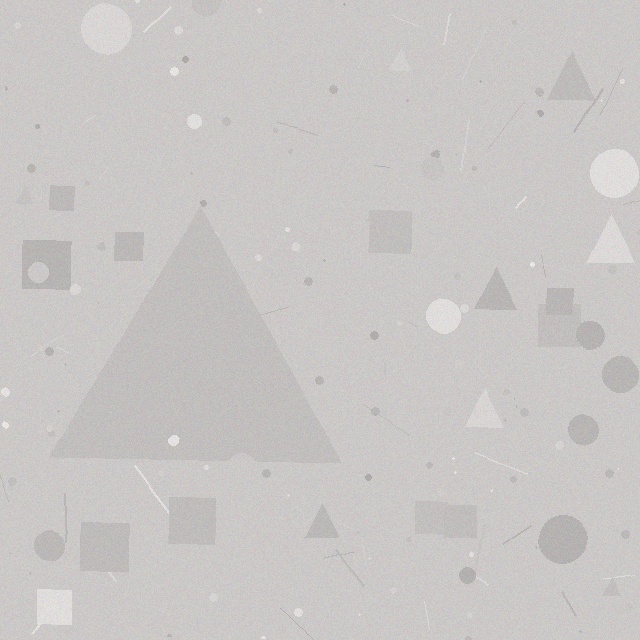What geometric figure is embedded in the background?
A triangle is embedded in the background.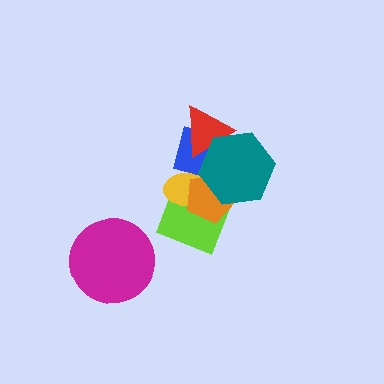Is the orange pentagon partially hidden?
Yes, it is partially covered by another shape.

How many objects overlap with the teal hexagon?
4 objects overlap with the teal hexagon.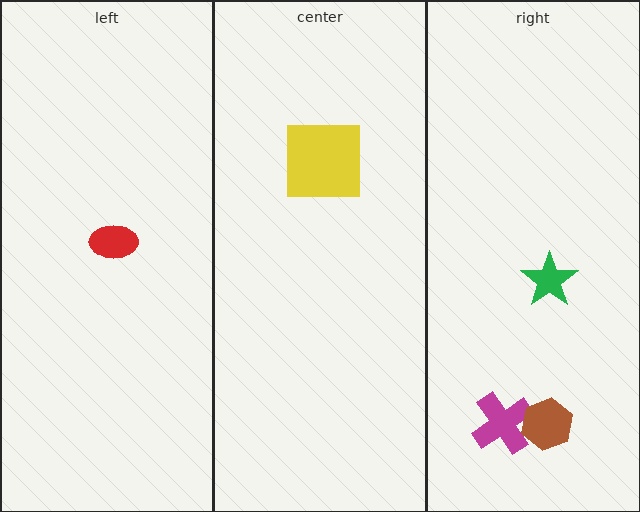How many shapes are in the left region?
1.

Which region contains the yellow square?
The center region.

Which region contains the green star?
The right region.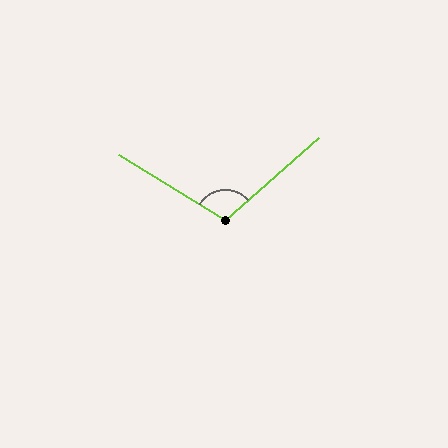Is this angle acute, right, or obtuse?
It is obtuse.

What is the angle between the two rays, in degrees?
Approximately 107 degrees.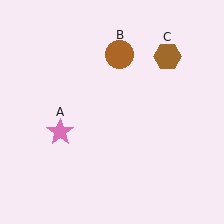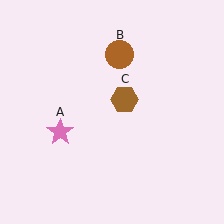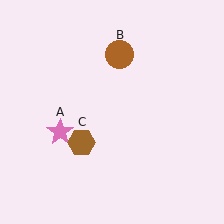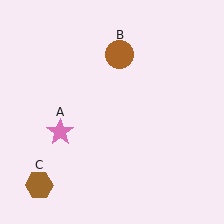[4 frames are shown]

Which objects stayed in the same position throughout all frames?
Pink star (object A) and brown circle (object B) remained stationary.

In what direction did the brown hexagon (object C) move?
The brown hexagon (object C) moved down and to the left.